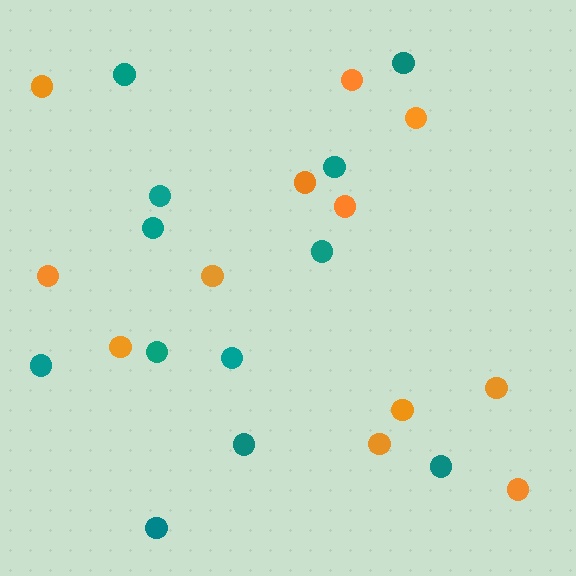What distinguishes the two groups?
There are 2 groups: one group of orange circles (12) and one group of teal circles (12).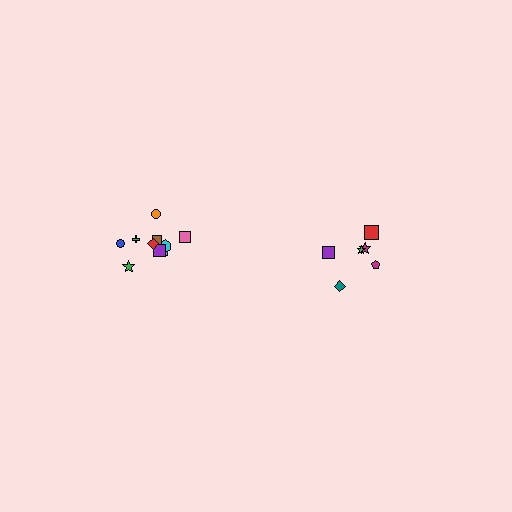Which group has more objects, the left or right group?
The left group.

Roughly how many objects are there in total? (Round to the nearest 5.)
Roughly 15 objects in total.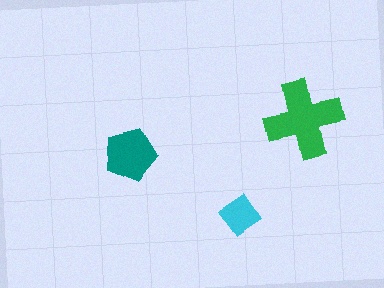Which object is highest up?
The green cross is topmost.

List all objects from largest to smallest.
The green cross, the teal pentagon, the cyan diamond.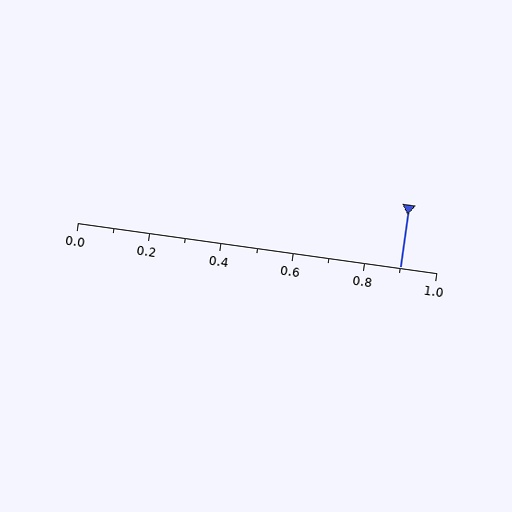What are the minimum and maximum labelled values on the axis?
The axis runs from 0.0 to 1.0.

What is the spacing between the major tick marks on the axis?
The major ticks are spaced 0.2 apart.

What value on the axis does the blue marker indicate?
The marker indicates approximately 0.9.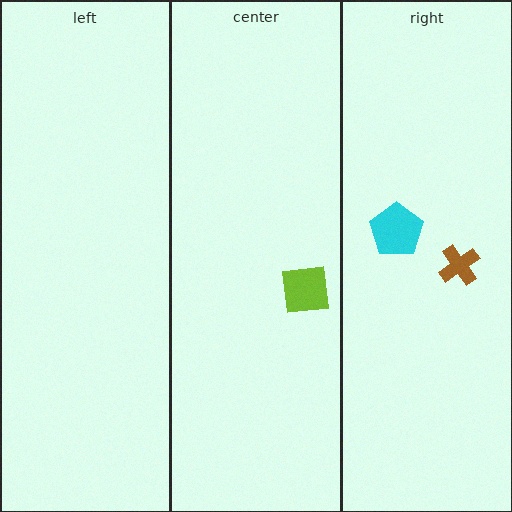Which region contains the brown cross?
The right region.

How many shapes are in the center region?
1.